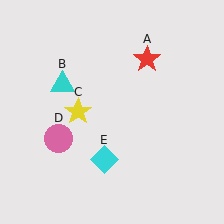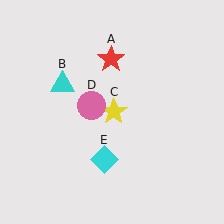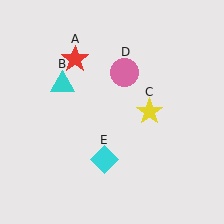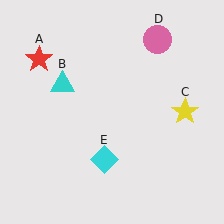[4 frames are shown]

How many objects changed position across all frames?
3 objects changed position: red star (object A), yellow star (object C), pink circle (object D).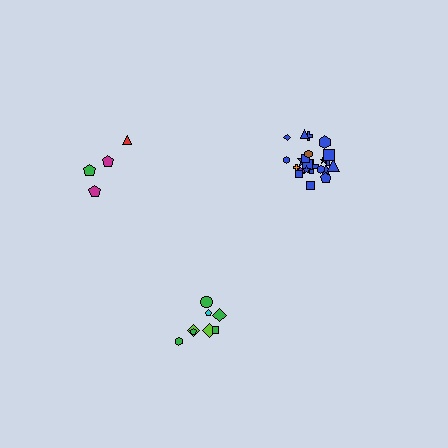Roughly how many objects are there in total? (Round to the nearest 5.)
Roughly 35 objects in total.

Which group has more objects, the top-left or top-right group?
The top-right group.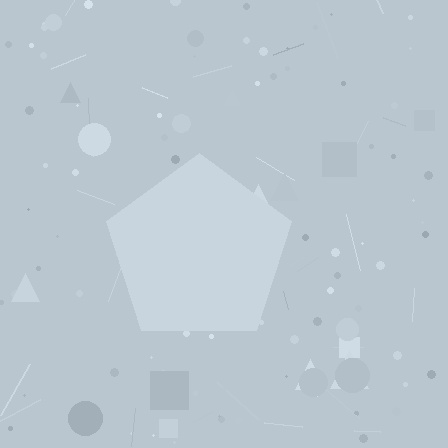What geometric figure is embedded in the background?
A pentagon is embedded in the background.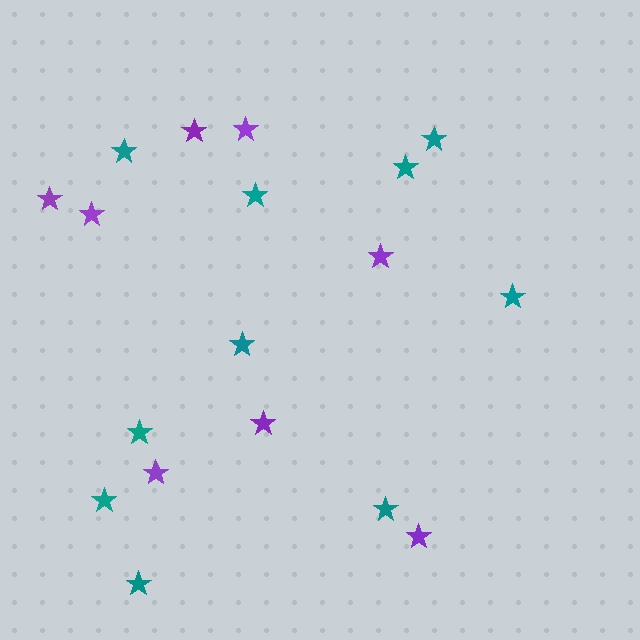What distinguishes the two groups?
There are 2 groups: one group of purple stars (8) and one group of teal stars (10).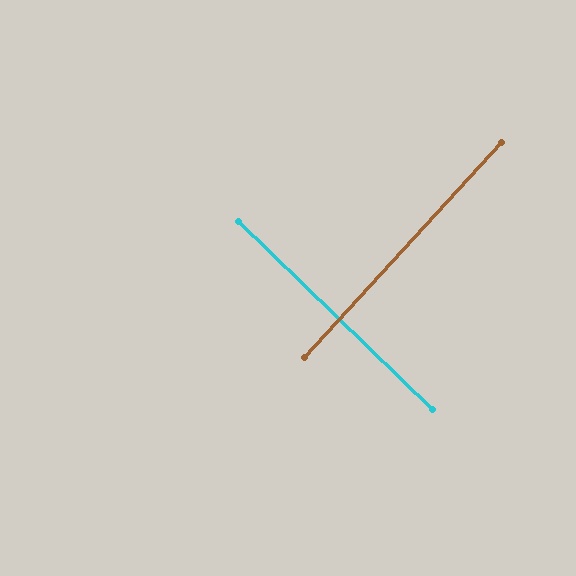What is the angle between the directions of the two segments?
Approximately 88 degrees.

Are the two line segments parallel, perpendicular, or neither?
Perpendicular — they meet at approximately 88°.